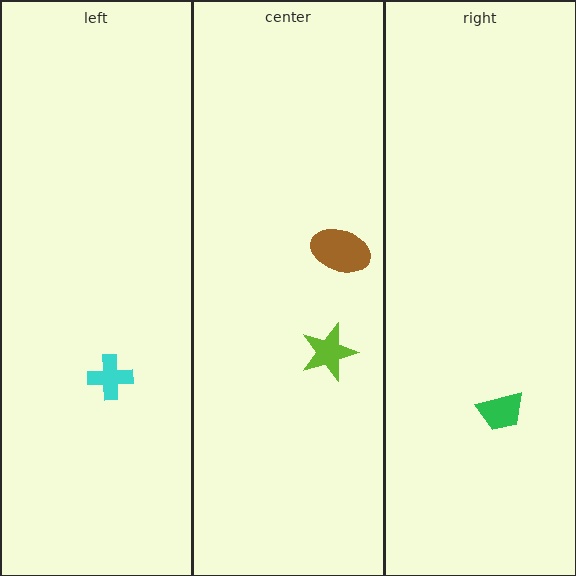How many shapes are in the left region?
1.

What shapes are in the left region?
The cyan cross.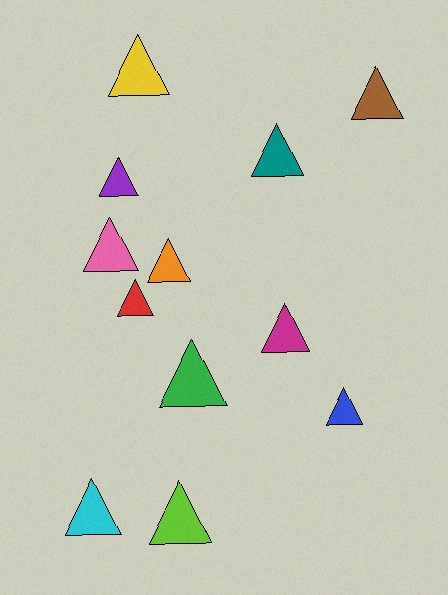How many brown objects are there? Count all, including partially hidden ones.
There is 1 brown object.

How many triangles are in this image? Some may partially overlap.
There are 12 triangles.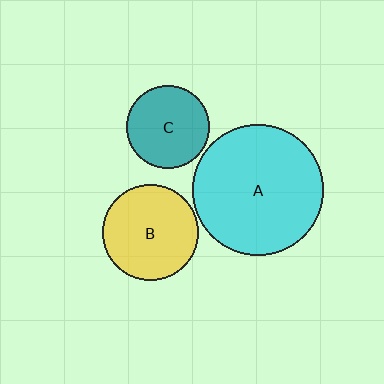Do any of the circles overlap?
No, none of the circles overlap.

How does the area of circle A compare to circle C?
Approximately 2.5 times.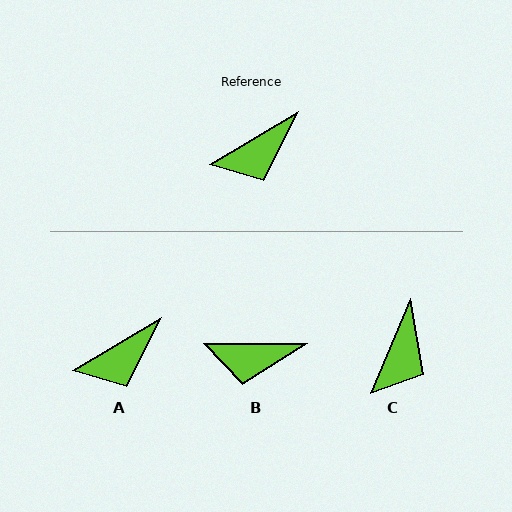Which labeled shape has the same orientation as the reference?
A.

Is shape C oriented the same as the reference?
No, it is off by about 36 degrees.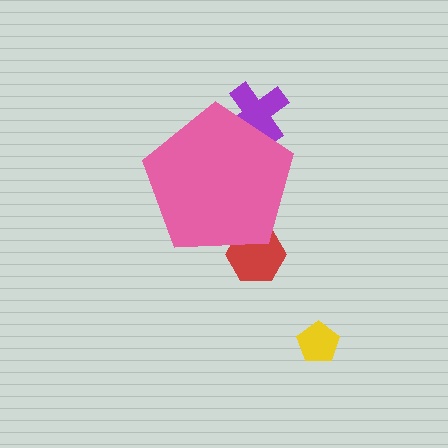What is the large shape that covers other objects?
A pink pentagon.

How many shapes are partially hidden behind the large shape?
2 shapes are partially hidden.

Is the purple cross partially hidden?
Yes, the purple cross is partially hidden behind the pink pentagon.